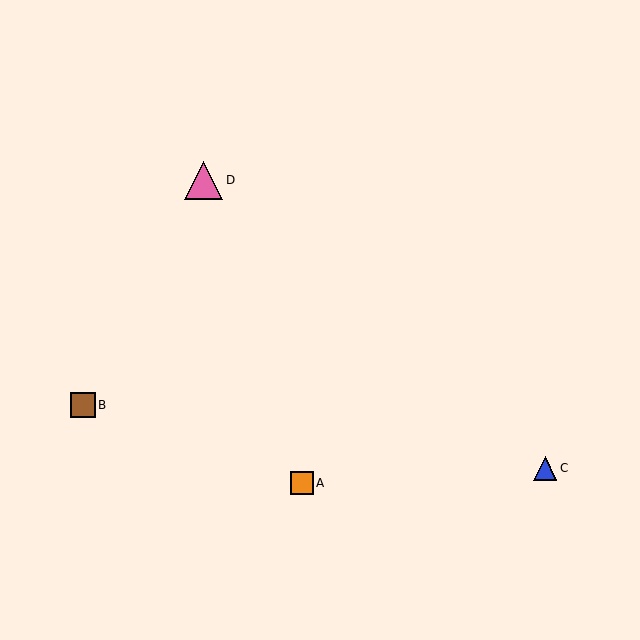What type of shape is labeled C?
Shape C is a blue triangle.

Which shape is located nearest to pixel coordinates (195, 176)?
The pink triangle (labeled D) at (204, 180) is nearest to that location.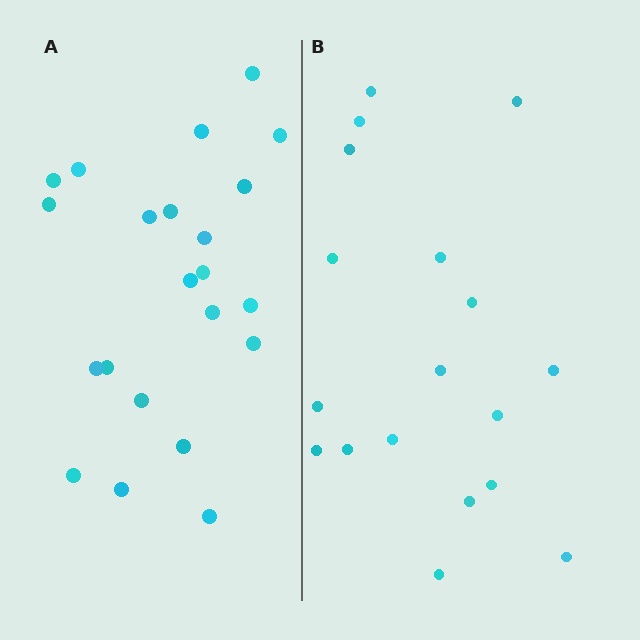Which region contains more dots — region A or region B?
Region A (the left region) has more dots.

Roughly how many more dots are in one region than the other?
Region A has about 4 more dots than region B.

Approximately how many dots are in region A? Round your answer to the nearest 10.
About 20 dots. (The exact count is 22, which rounds to 20.)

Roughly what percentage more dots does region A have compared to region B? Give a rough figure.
About 20% more.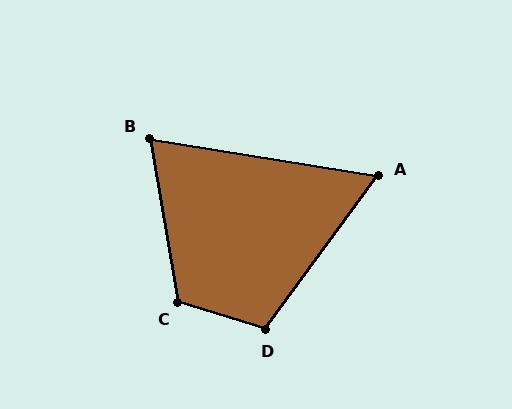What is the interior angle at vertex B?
Approximately 71 degrees (acute).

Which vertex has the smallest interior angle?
A, at approximately 63 degrees.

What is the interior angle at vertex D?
Approximately 109 degrees (obtuse).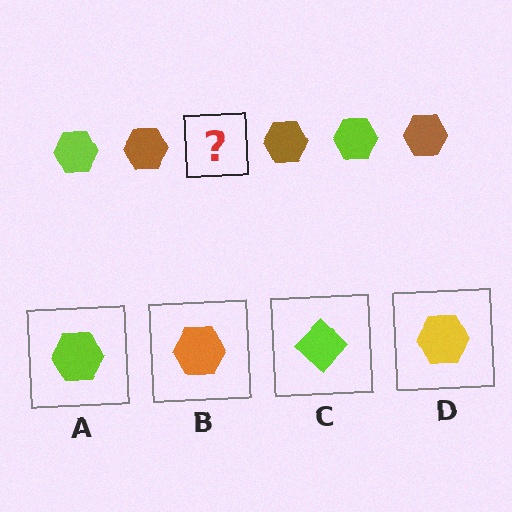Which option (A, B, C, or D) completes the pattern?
A.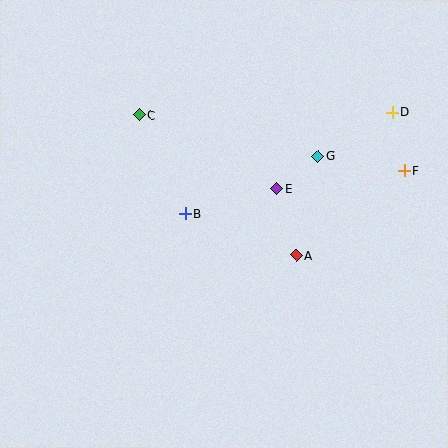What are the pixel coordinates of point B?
Point B is at (185, 214).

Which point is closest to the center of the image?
Point B at (185, 214) is closest to the center.